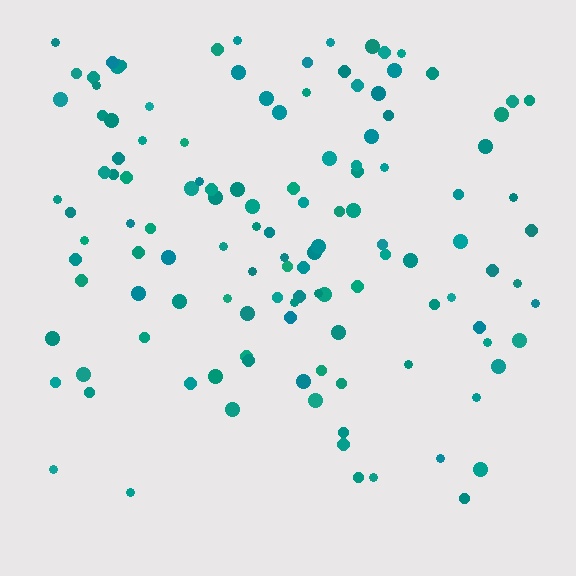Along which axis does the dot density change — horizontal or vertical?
Vertical.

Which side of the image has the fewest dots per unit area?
The bottom.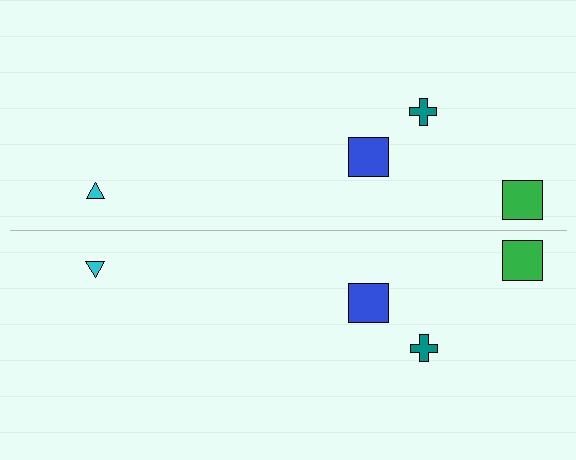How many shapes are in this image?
There are 8 shapes in this image.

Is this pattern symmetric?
Yes, this pattern has bilateral (reflection) symmetry.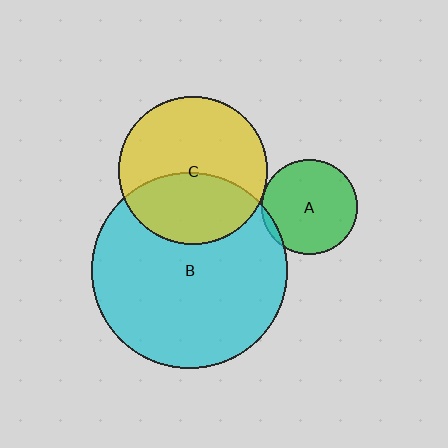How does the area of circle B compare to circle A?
Approximately 4.2 times.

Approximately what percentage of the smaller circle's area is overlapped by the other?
Approximately 5%.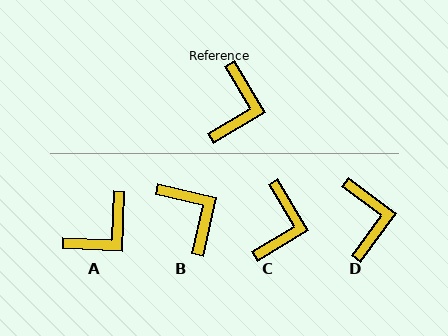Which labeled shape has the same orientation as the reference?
C.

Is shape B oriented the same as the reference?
No, it is off by about 46 degrees.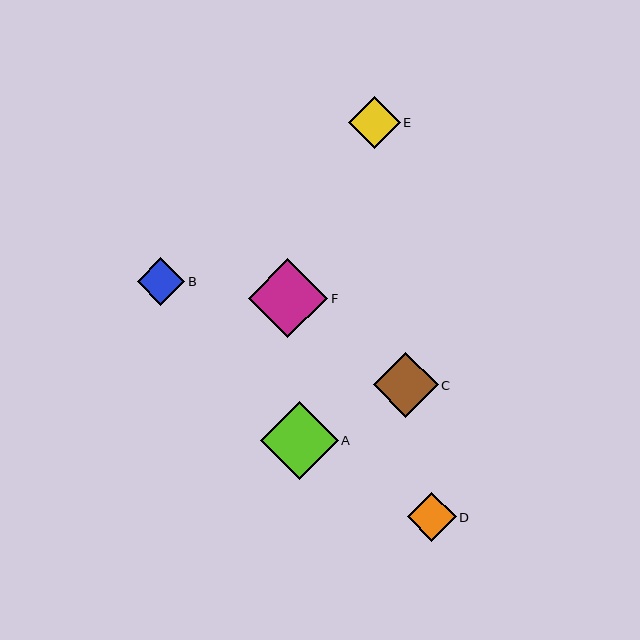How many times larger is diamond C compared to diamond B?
Diamond C is approximately 1.4 times the size of diamond B.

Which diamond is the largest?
Diamond F is the largest with a size of approximately 79 pixels.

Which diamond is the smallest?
Diamond B is the smallest with a size of approximately 48 pixels.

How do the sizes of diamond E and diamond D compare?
Diamond E and diamond D are approximately the same size.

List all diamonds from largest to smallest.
From largest to smallest: F, A, C, E, D, B.